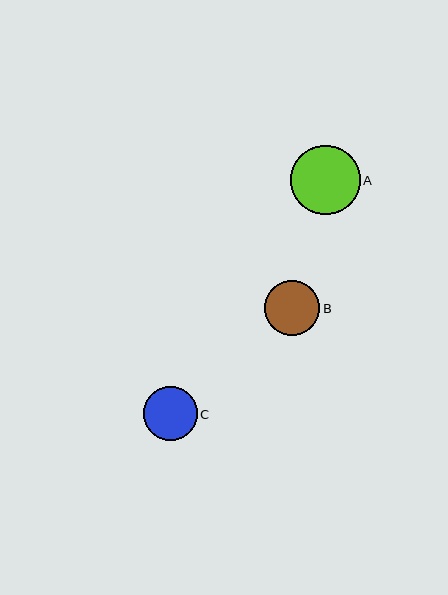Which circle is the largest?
Circle A is the largest with a size of approximately 70 pixels.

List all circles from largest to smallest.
From largest to smallest: A, B, C.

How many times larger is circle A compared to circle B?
Circle A is approximately 1.3 times the size of circle B.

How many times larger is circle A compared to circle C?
Circle A is approximately 1.3 times the size of circle C.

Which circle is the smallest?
Circle C is the smallest with a size of approximately 54 pixels.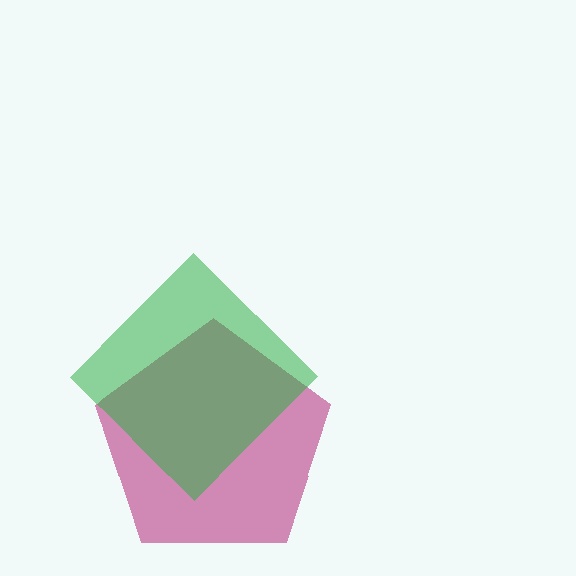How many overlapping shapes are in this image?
There are 2 overlapping shapes in the image.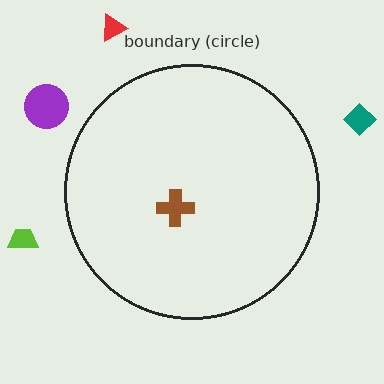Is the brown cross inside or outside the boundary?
Inside.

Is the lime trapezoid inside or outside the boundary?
Outside.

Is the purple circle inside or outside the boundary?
Outside.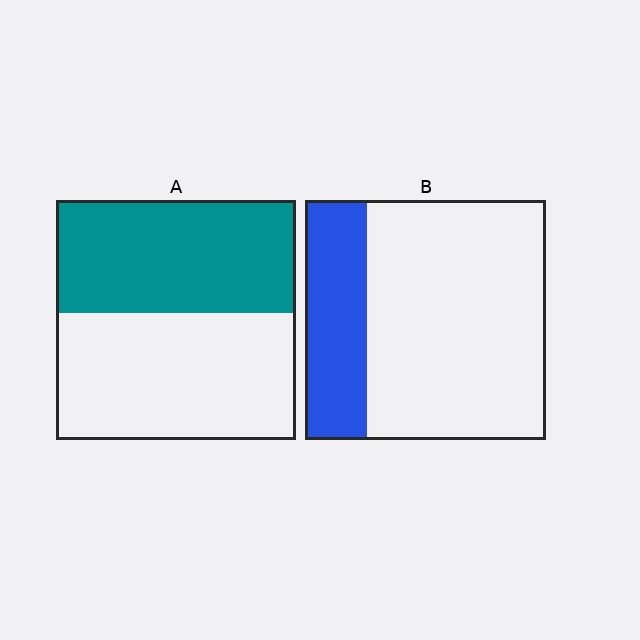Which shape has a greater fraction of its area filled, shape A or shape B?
Shape A.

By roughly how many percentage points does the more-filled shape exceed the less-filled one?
By roughly 20 percentage points (A over B).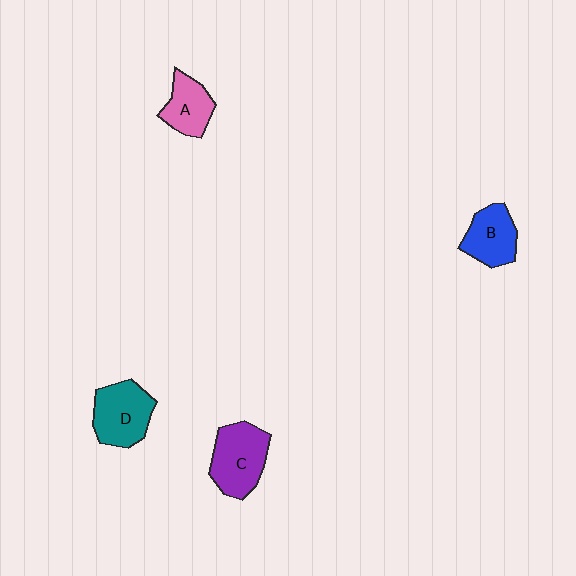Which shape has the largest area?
Shape C (purple).